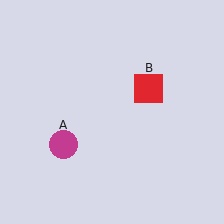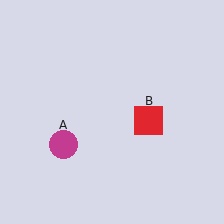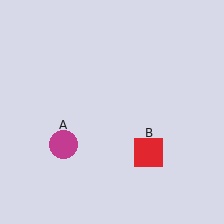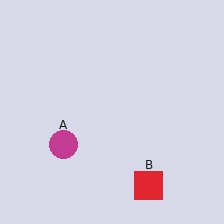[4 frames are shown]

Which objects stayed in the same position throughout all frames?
Magenta circle (object A) remained stationary.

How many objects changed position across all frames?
1 object changed position: red square (object B).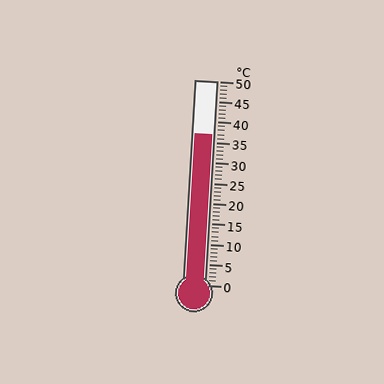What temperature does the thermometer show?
The thermometer shows approximately 37°C.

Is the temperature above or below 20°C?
The temperature is above 20°C.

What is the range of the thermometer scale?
The thermometer scale ranges from 0°C to 50°C.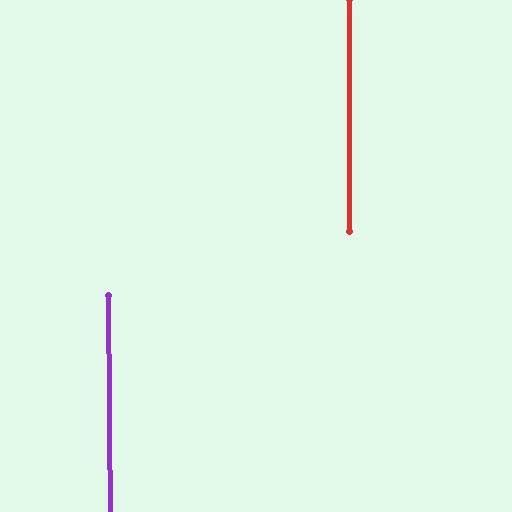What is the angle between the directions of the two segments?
Approximately 1 degree.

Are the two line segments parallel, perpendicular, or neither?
Parallel — their directions differ by only 0.5°.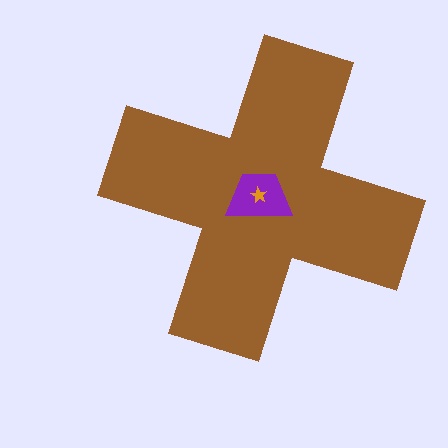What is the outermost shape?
The brown cross.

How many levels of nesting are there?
3.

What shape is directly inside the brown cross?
The purple trapezoid.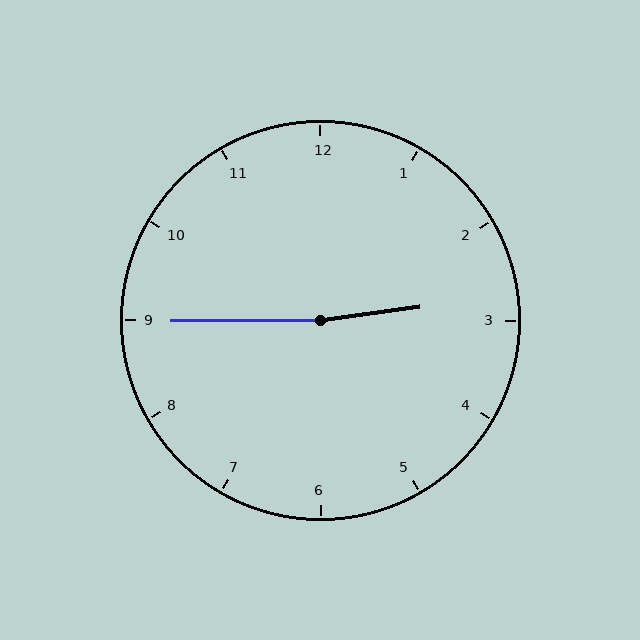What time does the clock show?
2:45.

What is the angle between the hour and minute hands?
Approximately 172 degrees.